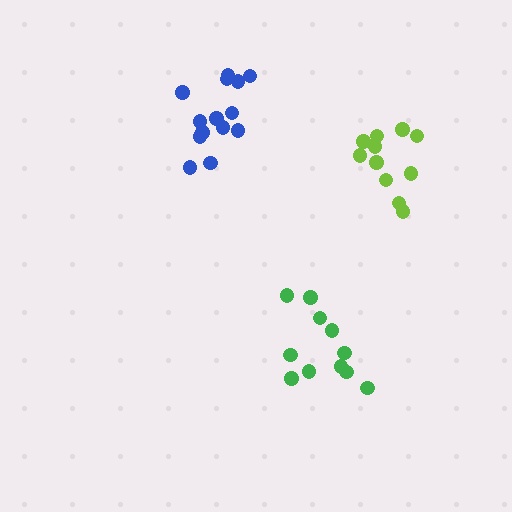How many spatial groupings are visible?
There are 3 spatial groupings.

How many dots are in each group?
Group 1: 14 dots, Group 2: 11 dots, Group 3: 11 dots (36 total).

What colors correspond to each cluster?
The clusters are colored: blue, green, lime.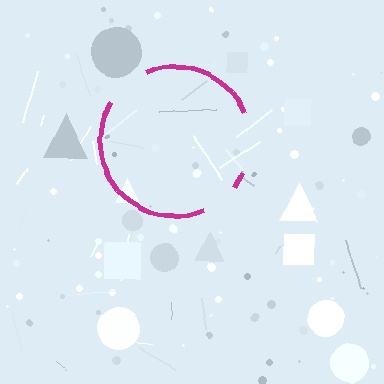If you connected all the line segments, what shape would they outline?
They would outline a circle.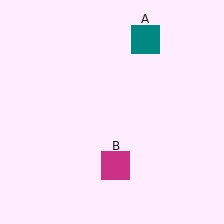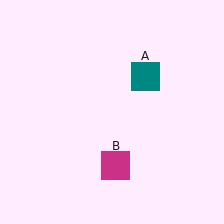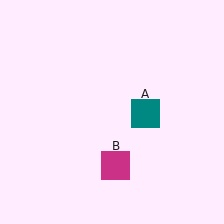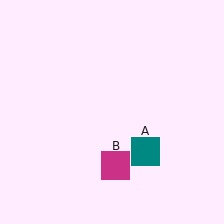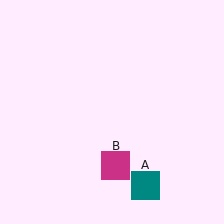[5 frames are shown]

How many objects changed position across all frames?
1 object changed position: teal square (object A).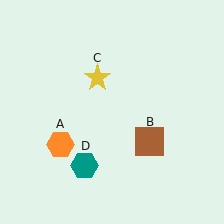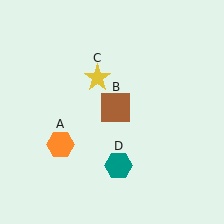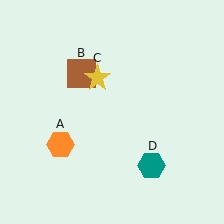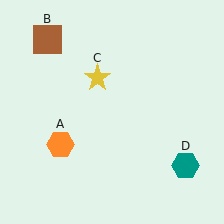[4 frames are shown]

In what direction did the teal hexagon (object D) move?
The teal hexagon (object D) moved right.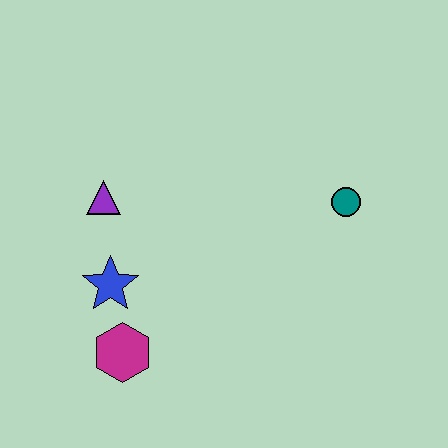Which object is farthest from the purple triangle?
The teal circle is farthest from the purple triangle.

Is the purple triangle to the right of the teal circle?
No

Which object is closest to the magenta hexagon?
The blue star is closest to the magenta hexagon.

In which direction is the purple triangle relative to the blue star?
The purple triangle is above the blue star.